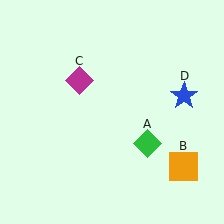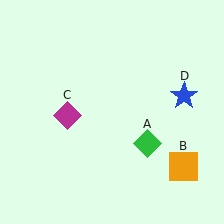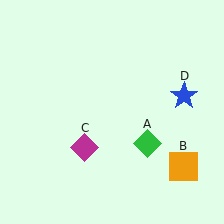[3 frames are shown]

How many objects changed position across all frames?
1 object changed position: magenta diamond (object C).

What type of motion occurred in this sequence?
The magenta diamond (object C) rotated counterclockwise around the center of the scene.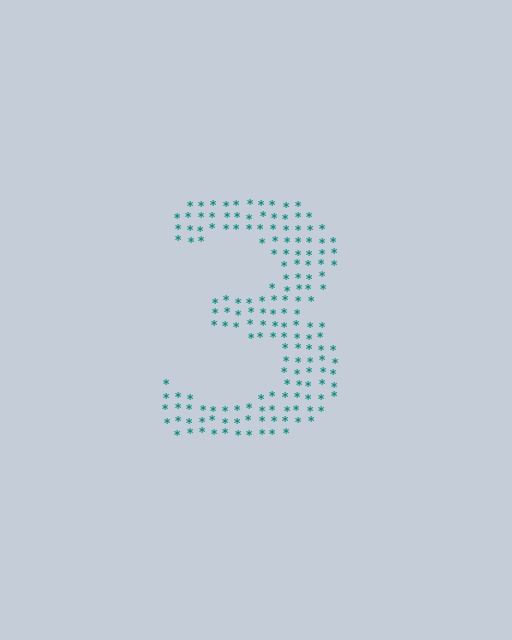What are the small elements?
The small elements are asterisks.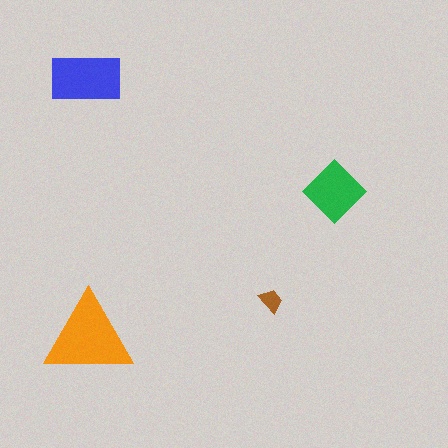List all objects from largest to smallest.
The orange triangle, the blue rectangle, the green diamond, the brown trapezoid.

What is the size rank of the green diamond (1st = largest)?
3rd.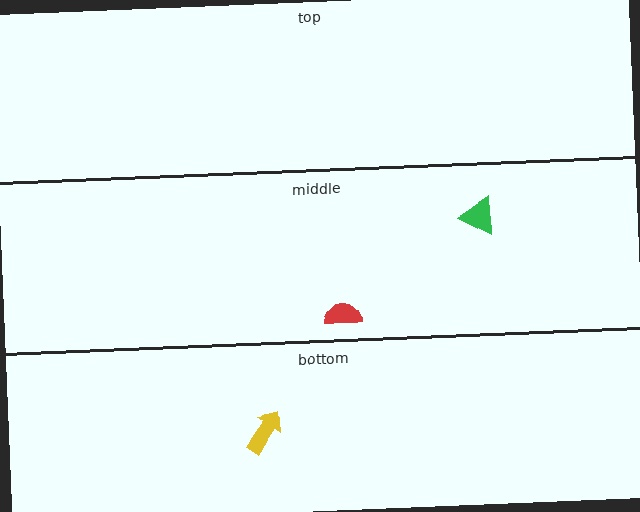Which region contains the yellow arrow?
The bottom region.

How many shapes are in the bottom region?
1.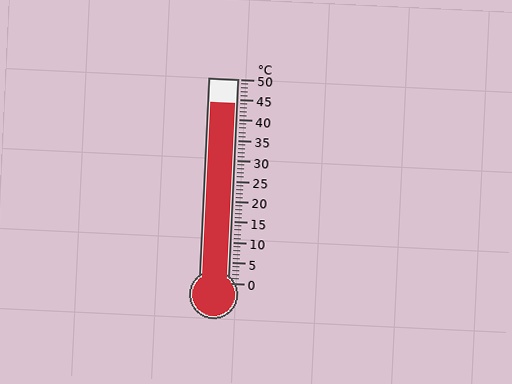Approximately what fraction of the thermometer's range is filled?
The thermometer is filled to approximately 90% of its range.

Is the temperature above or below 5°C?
The temperature is above 5°C.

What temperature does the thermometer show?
The thermometer shows approximately 44°C.